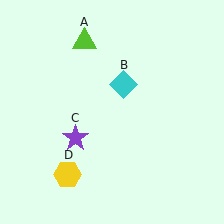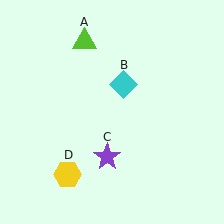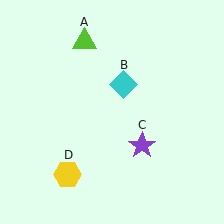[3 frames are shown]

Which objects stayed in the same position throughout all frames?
Lime triangle (object A) and cyan diamond (object B) and yellow hexagon (object D) remained stationary.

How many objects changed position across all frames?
1 object changed position: purple star (object C).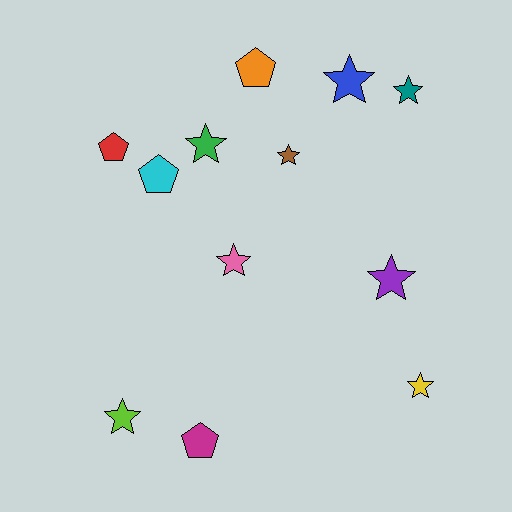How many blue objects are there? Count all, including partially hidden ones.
There is 1 blue object.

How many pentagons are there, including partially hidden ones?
There are 4 pentagons.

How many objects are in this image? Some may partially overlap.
There are 12 objects.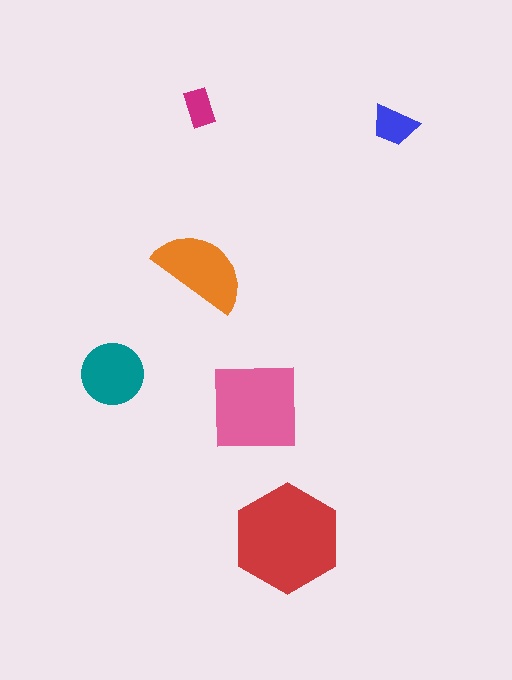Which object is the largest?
The red hexagon.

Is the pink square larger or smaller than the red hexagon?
Smaller.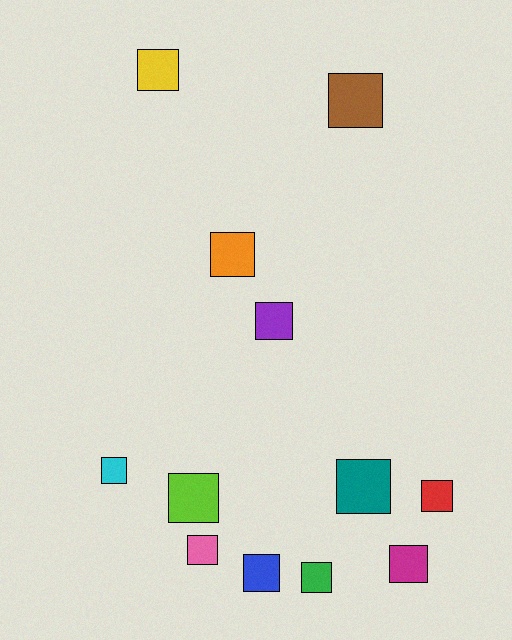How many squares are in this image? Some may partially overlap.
There are 12 squares.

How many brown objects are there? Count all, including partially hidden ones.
There is 1 brown object.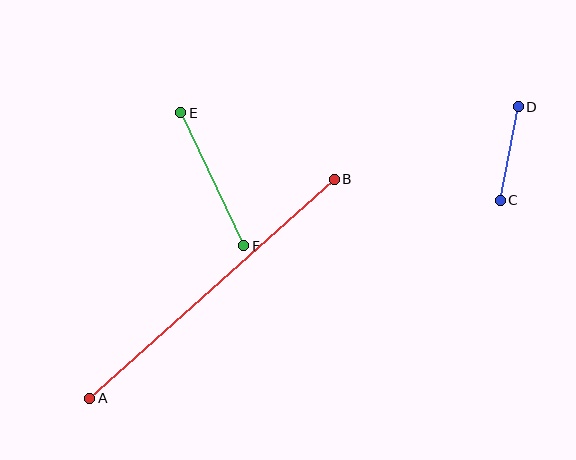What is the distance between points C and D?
The distance is approximately 95 pixels.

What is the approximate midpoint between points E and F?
The midpoint is at approximately (212, 179) pixels.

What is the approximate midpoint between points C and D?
The midpoint is at approximately (509, 153) pixels.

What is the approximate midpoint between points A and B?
The midpoint is at approximately (212, 289) pixels.